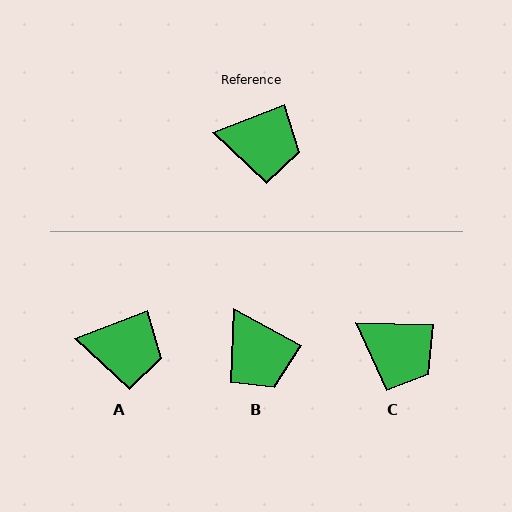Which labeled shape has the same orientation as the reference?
A.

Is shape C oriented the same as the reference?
No, it is off by about 22 degrees.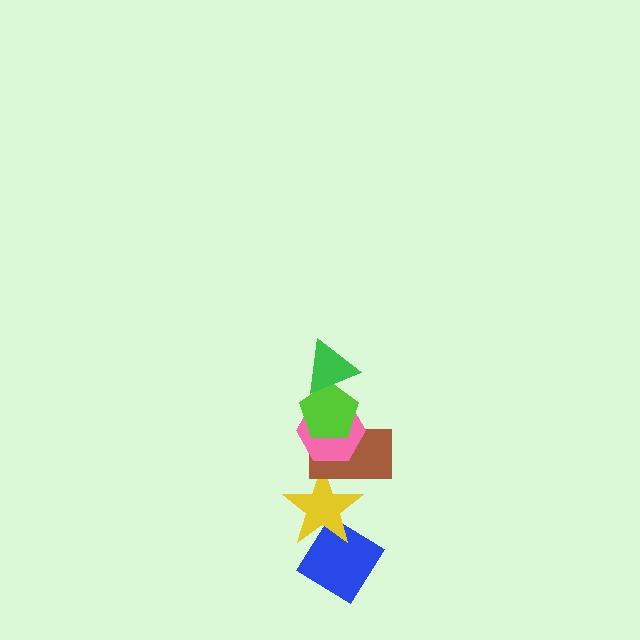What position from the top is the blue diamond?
The blue diamond is 6th from the top.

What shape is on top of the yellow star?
The brown rectangle is on top of the yellow star.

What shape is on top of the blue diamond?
The yellow star is on top of the blue diamond.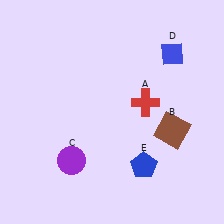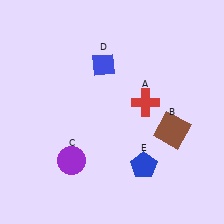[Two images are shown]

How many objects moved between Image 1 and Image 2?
1 object moved between the two images.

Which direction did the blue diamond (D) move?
The blue diamond (D) moved left.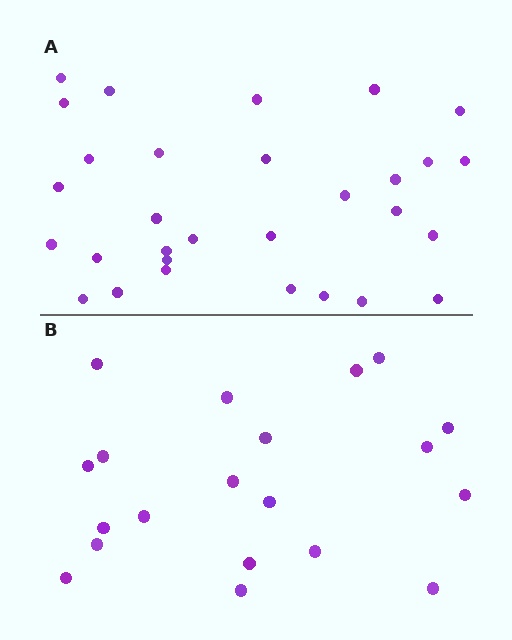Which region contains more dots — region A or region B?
Region A (the top region) has more dots.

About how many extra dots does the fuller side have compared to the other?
Region A has roughly 10 or so more dots than region B.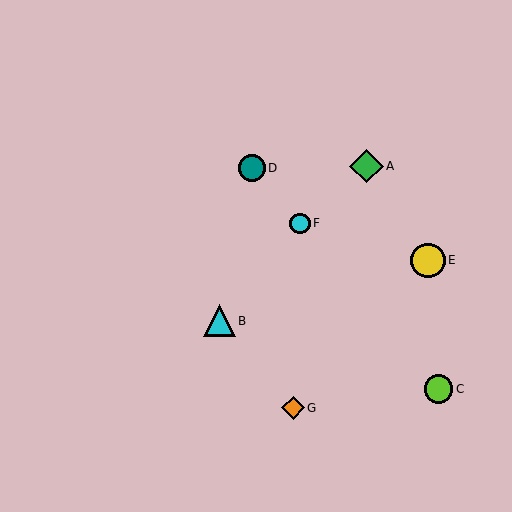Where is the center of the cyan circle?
The center of the cyan circle is at (300, 223).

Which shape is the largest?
The yellow circle (labeled E) is the largest.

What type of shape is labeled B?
Shape B is a cyan triangle.